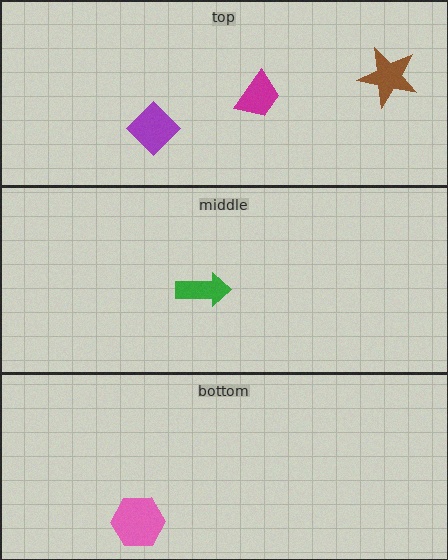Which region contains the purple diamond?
The top region.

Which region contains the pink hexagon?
The bottom region.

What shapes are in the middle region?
The green arrow.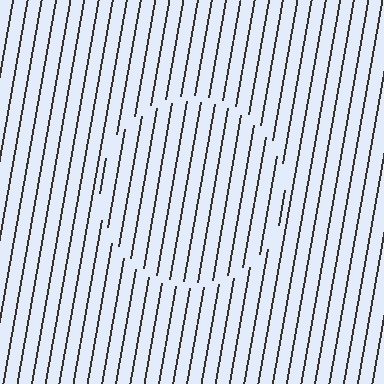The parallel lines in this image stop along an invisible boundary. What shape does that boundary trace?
An illusory circle. The interior of the shape contains the same grating, shifted by half a period — the contour is defined by the phase discontinuity where line-ends from the inner and outer gratings abut.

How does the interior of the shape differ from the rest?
The interior of the shape contains the same grating, shifted by half a period — the contour is defined by the phase discontinuity where line-ends from the inner and outer gratings abut.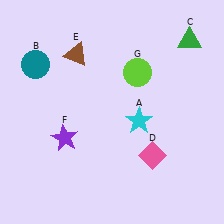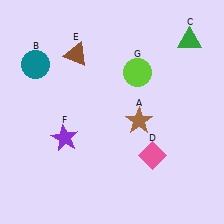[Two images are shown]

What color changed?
The star (A) changed from cyan in Image 1 to brown in Image 2.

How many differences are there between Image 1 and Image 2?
There is 1 difference between the two images.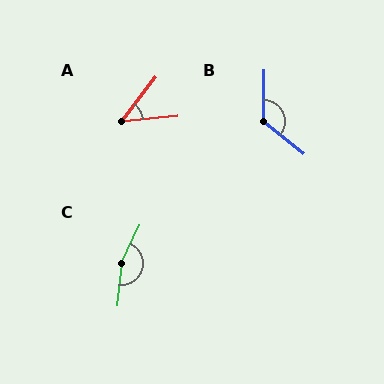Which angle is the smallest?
A, at approximately 47 degrees.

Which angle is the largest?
C, at approximately 162 degrees.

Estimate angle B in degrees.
Approximately 128 degrees.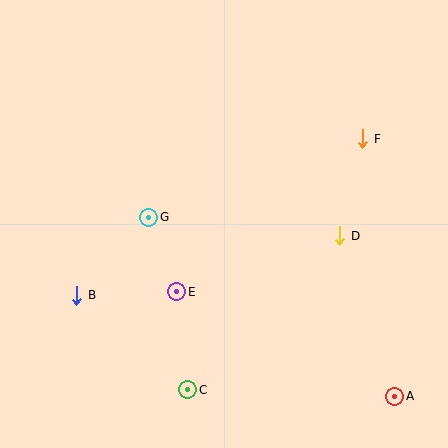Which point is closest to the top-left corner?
Point G is closest to the top-left corner.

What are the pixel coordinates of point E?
Point E is at (177, 292).